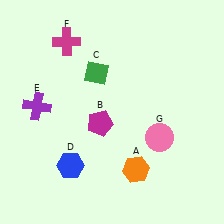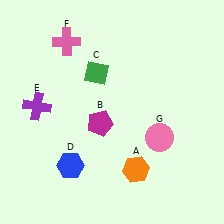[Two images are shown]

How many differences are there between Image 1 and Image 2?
There is 1 difference between the two images.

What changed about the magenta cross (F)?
In Image 1, F is magenta. In Image 2, it changed to pink.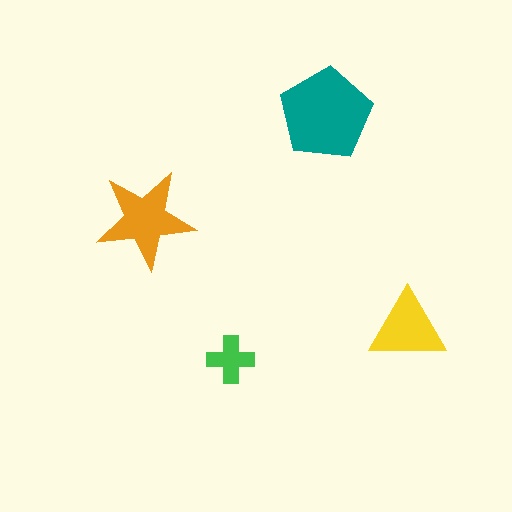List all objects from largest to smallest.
The teal pentagon, the orange star, the yellow triangle, the green cross.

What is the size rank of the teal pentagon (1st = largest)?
1st.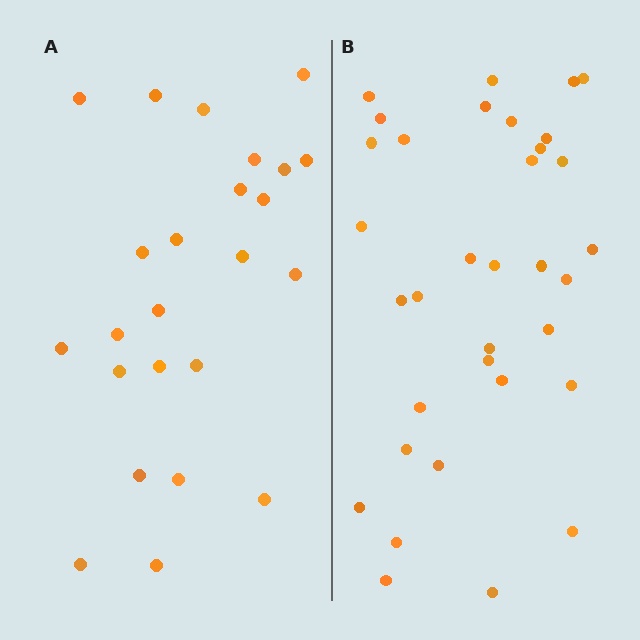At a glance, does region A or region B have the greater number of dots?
Region B (the right region) has more dots.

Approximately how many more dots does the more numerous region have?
Region B has roughly 10 or so more dots than region A.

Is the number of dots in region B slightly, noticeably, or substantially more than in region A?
Region B has noticeably more, but not dramatically so. The ratio is roughly 1.4 to 1.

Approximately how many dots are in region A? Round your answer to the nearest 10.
About 20 dots. (The exact count is 24, which rounds to 20.)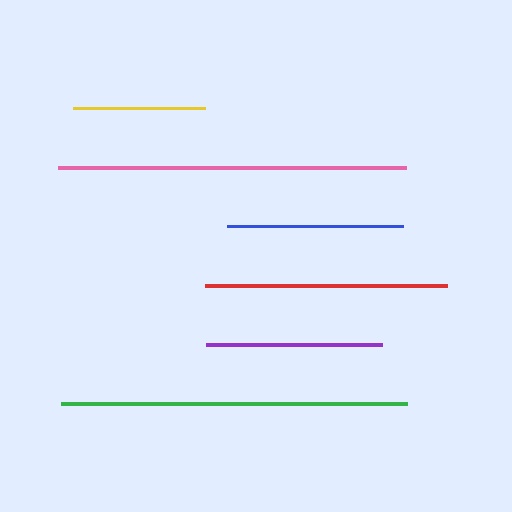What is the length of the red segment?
The red segment is approximately 241 pixels long.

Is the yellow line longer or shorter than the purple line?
The purple line is longer than the yellow line.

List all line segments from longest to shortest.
From longest to shortest: pink, green, red, purple, blue, yellow.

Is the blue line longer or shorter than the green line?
The green line is longer than the blue line.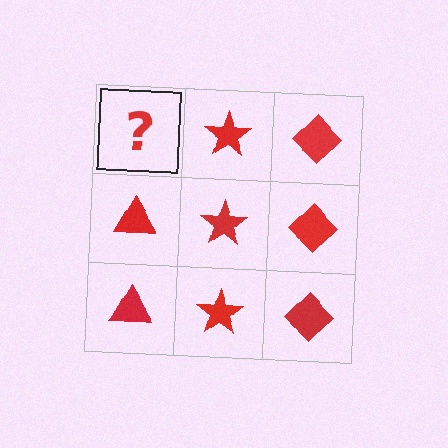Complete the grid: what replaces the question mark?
The question mark should be replaced with a red triangle.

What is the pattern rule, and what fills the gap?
The rule is that each column has a consistent shape. The gap should be filled with a red triangle.